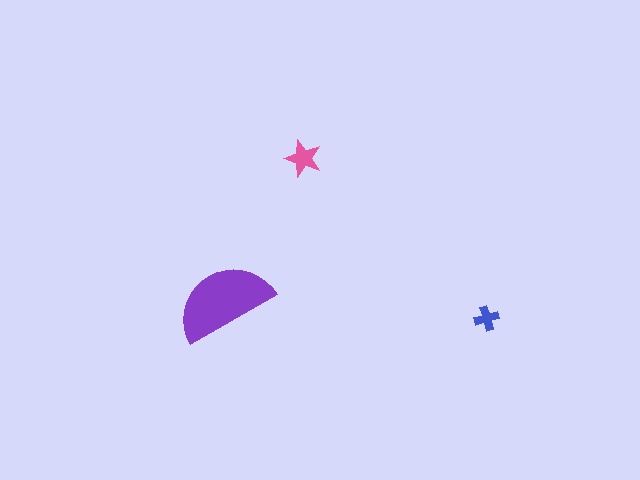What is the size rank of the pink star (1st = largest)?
2nd.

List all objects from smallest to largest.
The blue cross, the pink star, the purple semicircle.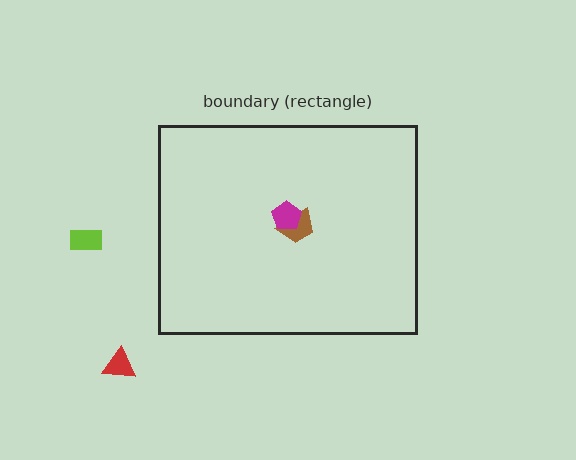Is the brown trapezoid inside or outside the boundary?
Inside.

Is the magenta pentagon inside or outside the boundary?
Inside.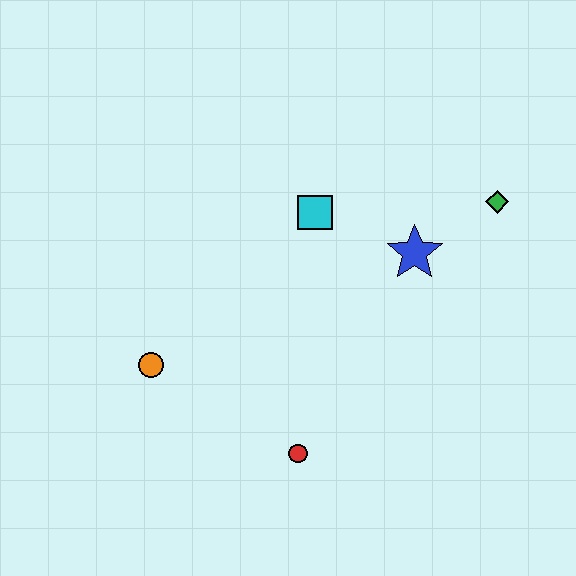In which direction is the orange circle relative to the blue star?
The orange circle is to the left of the blue star.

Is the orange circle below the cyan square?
Yes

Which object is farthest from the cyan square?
The red circle is farthest from the cyan square.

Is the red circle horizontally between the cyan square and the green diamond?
No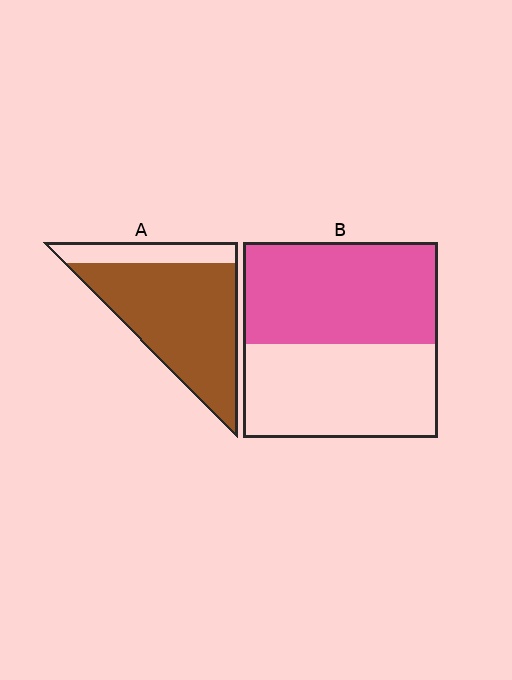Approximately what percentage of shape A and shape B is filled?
A is approximately 80% and B is approximately 50%.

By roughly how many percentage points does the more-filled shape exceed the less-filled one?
By roughly 30 percentage points (A over B).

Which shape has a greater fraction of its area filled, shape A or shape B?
Shape A.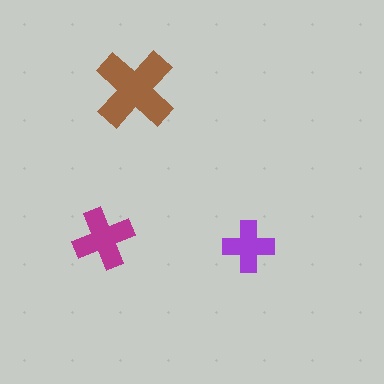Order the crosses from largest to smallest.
the brown one, the magenta one, the purple one.